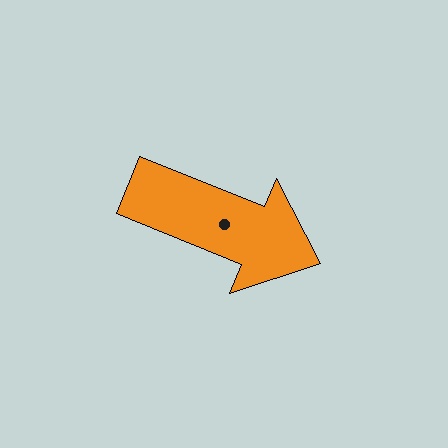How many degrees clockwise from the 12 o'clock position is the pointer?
Approximately 112 degrees.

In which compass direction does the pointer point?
East.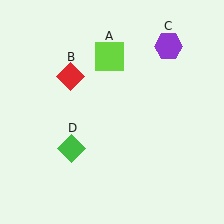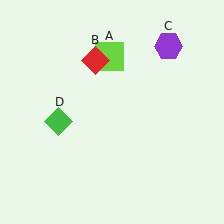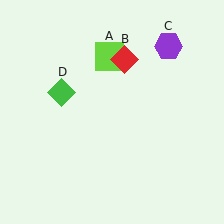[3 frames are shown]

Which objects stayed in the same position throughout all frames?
Lime square (object A) and purple hexagon (object C) remained stationary.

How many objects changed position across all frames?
2 objects changed position: red diamond (object B), green diamond (object D).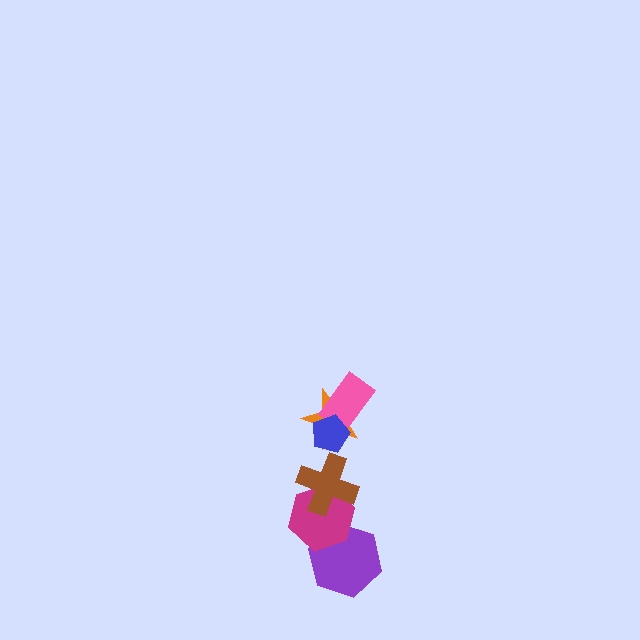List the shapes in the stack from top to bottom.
From top to bottom: the blue pentagon, the pink rectangle, the orange star, the brown cross, the magenta hexagon, the purple hexagon.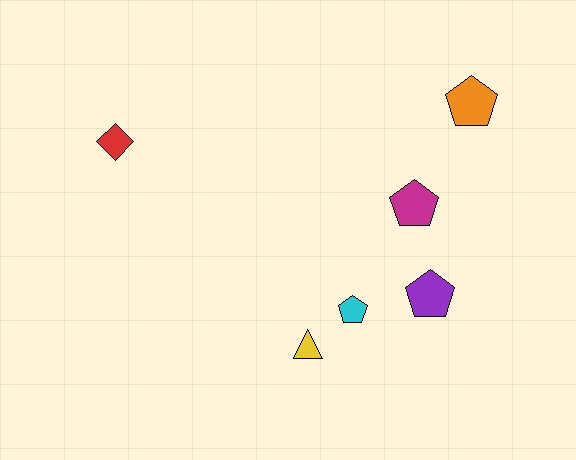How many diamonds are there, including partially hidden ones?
There is 1 diamond.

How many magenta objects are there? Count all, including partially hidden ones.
There is 1 magenta object.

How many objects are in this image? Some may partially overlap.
There are 6 objects.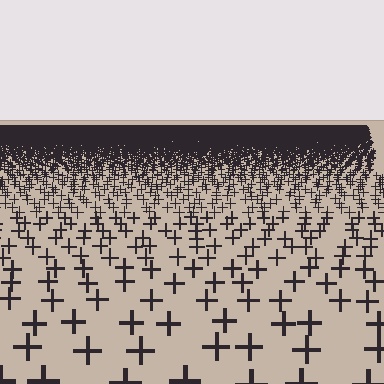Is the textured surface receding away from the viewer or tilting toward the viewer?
The surface is receding away from the viewer. Texture elements get smaller and denser toward the top.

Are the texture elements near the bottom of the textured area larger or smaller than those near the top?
Larger. Near the bottom, elements are closer to the viewer and appear at a bigger on-screen size.